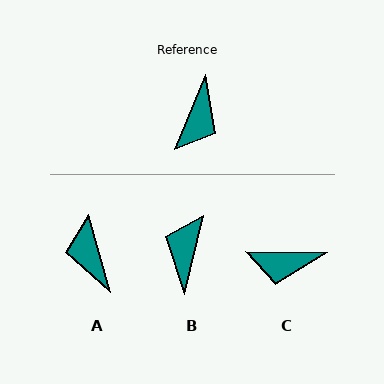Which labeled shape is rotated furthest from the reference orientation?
B, about 171 degrees away.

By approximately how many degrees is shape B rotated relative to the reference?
Approximately 171 degrees clockwise.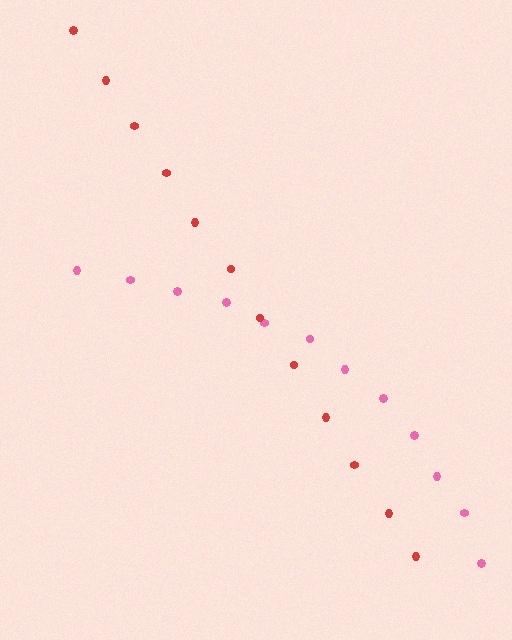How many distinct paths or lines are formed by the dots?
There are 2 distinct paths.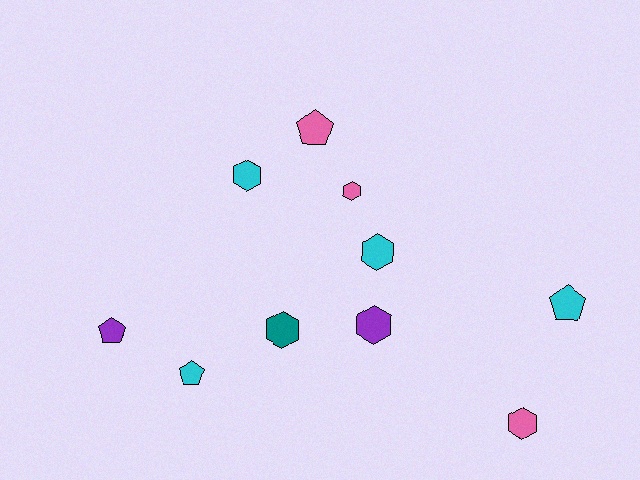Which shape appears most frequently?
Hexagon, with 6 objects.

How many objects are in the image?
There are 10 objects.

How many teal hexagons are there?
There is 1 teal hexagon.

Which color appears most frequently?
Cyan, with 4 objects.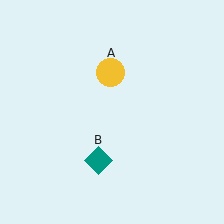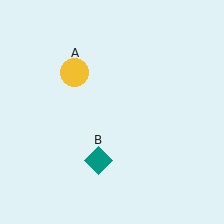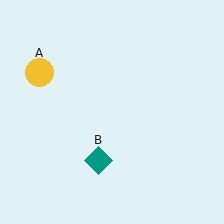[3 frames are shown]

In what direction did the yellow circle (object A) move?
The yellow circle (object A) moved left.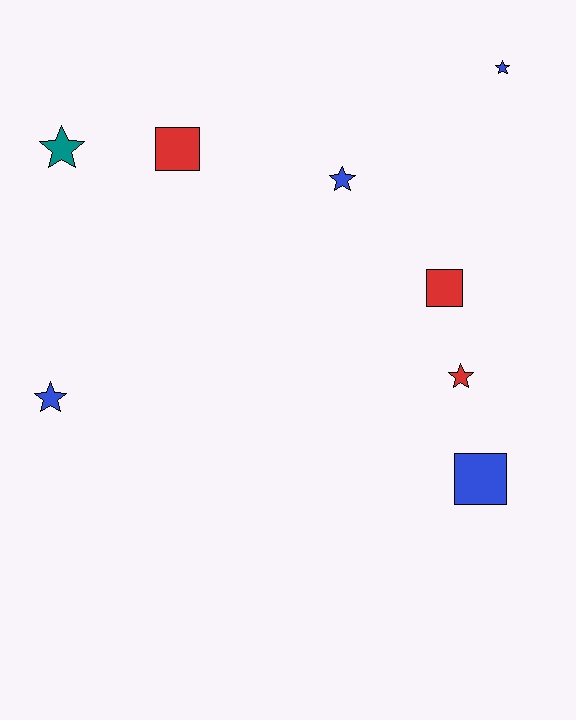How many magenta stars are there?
There are no magenta stars.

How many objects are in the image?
There are 8 objects.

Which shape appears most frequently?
Star, with 5 objects.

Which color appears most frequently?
Blue, with 4 objects.